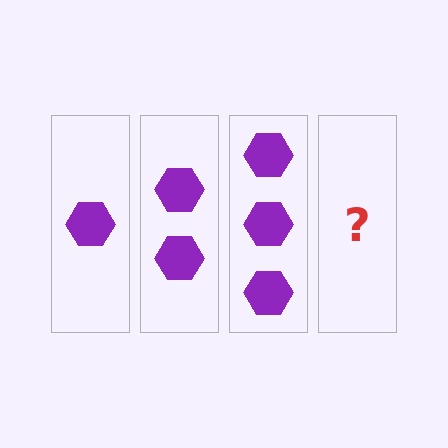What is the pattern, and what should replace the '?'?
The pattern is that each step adds one more hexagon. The '?' should be 4 hexagons.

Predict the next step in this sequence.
The next step is 4 hexagons.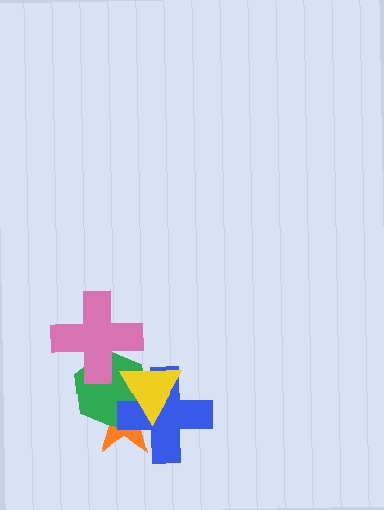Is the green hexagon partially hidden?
Yes, it is partially covered by another shape.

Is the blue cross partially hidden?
Yes, it is partially covered by another shape.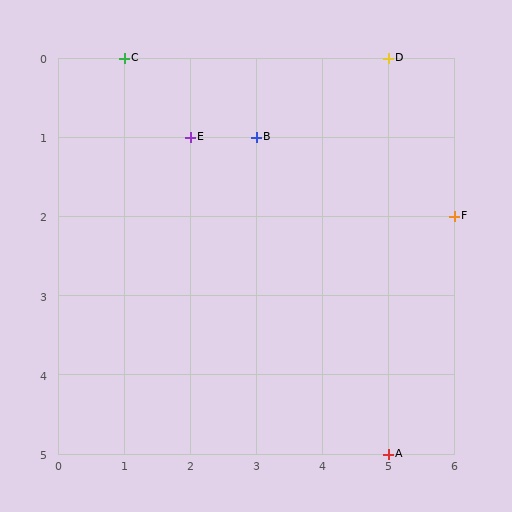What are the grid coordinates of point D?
Point D is at grid coordinates (5, 0).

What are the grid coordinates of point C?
Point C is at grid coordinates (1, 0).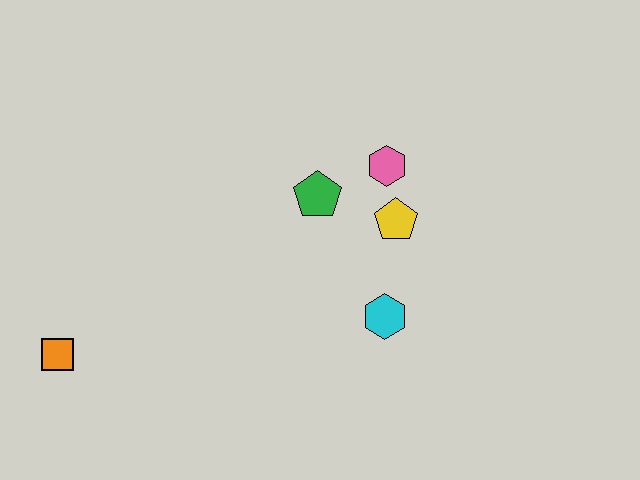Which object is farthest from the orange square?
The pink hexagon is farthest from the orange square.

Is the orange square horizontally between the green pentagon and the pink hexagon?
No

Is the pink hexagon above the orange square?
Yes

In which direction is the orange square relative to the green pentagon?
The orange square is to the left of the green pentagon.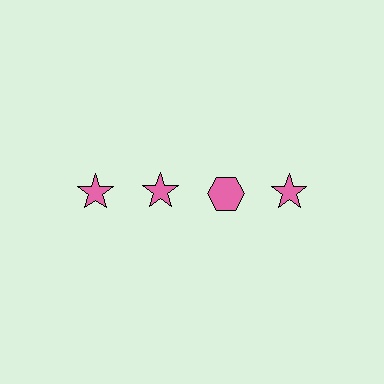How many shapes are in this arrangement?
There are 4 shapes arranged in a grid pattern.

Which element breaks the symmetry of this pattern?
The pink hexagon in the top row, center column breaks the symmetry. All other shapes are pink stars.